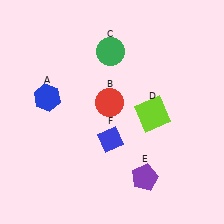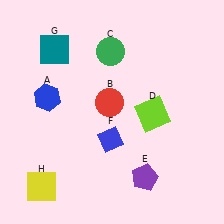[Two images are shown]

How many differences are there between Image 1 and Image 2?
There are 2 differences between the two images.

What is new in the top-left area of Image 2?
A teal square (G) was added in the top-left area of Image 2.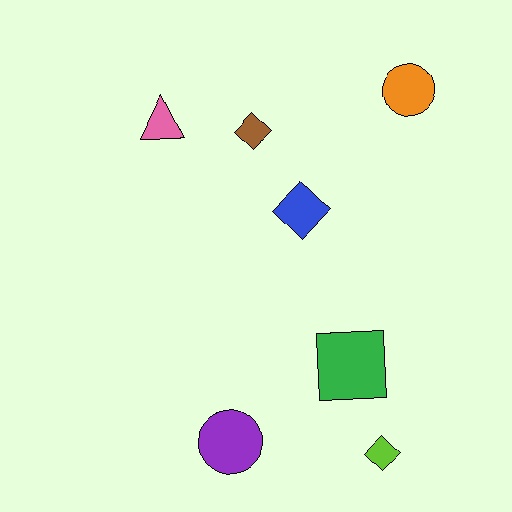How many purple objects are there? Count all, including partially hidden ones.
There is 1 purple object.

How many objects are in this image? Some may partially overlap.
There are 7 objects.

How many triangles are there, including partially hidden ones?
There is 1 triangle.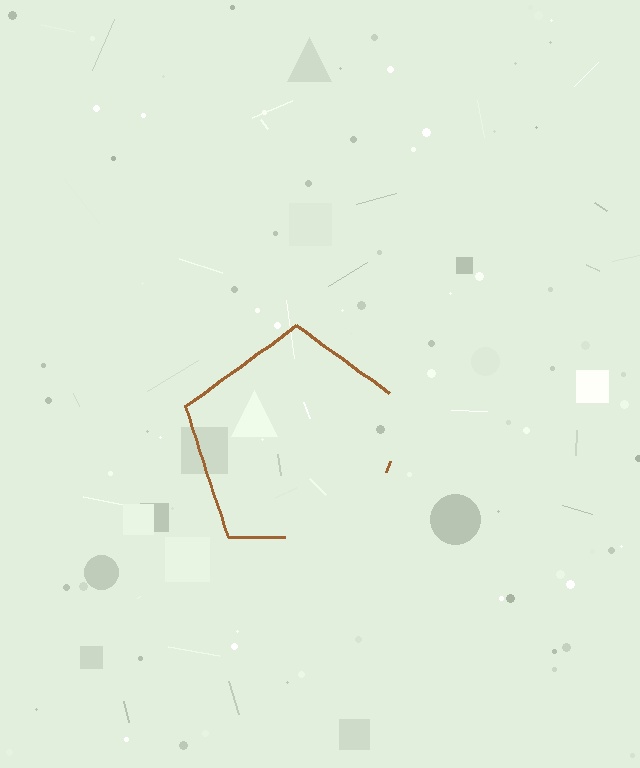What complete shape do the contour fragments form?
The contour fragments form a pentagon.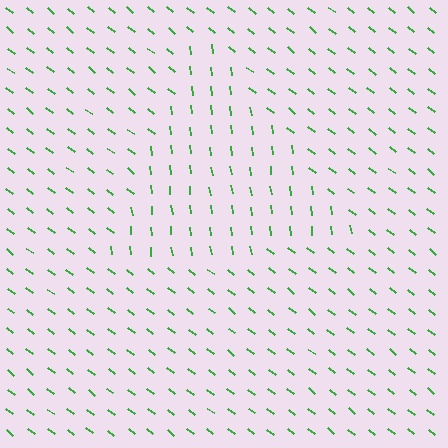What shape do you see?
I see a triangle.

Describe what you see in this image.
The image is filled with small green line segments. A triangle region in the image has lines oriented differently from the surrounding lines, creating a visible texture boundary.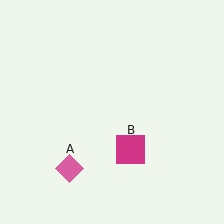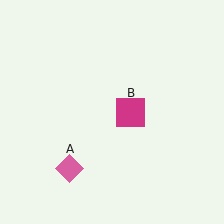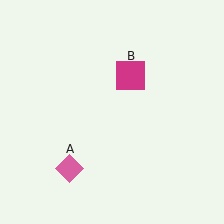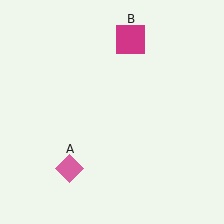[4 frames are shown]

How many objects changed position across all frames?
1 object changed position: magenta square (object B).